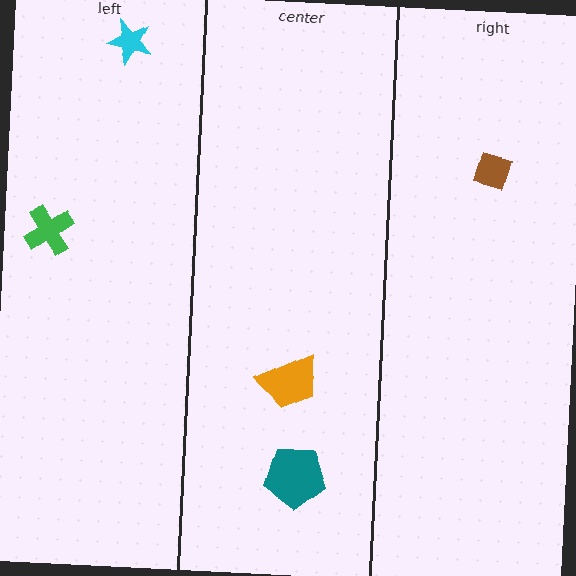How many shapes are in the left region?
2.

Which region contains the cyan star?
The left region.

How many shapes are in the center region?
2.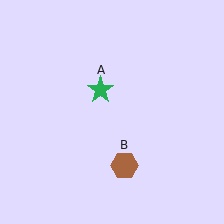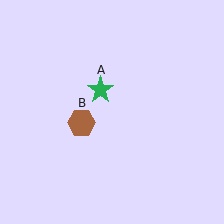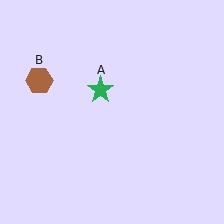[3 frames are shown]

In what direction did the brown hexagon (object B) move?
The brown hexagon (object B) moved up and to the left.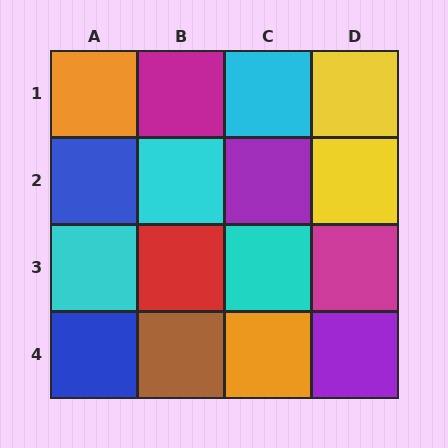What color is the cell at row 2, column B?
Cyan.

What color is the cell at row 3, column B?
Red.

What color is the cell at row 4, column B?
Brown.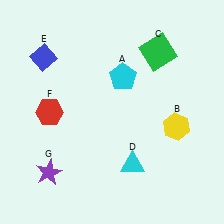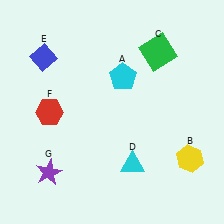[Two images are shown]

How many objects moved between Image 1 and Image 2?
1 object moved between the two images.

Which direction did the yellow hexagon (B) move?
The yellow hexagon (B) moved down.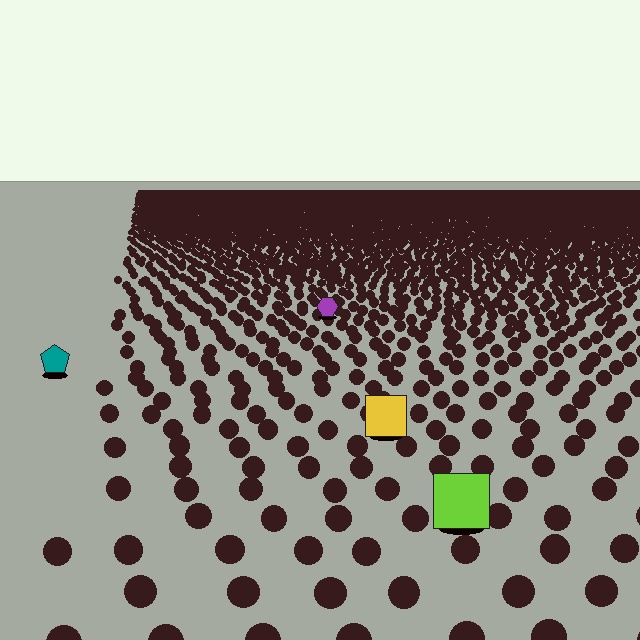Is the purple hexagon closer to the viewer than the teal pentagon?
No. The teal pentagon is closer — you can tell from the texture gradient: the ground texture is coarser near it.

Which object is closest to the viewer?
The lime square is closest. The texture marks near it are larger and more spread out.